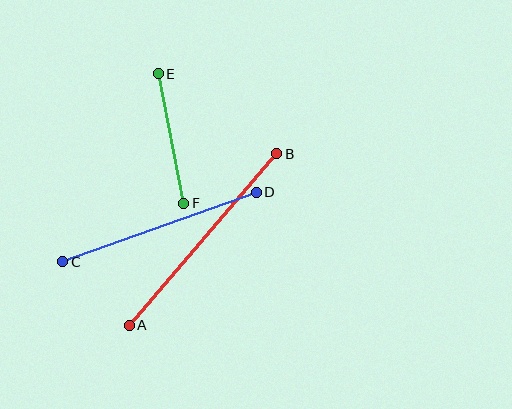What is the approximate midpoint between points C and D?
The midpoint is at approximately (160, 227) pixels.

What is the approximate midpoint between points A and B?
The midpoint is at approximately (203, 240) pixels.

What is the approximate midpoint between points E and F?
The midpoint is at approximately (171, 138) pixels.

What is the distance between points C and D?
The distance is approximately 205 pixels.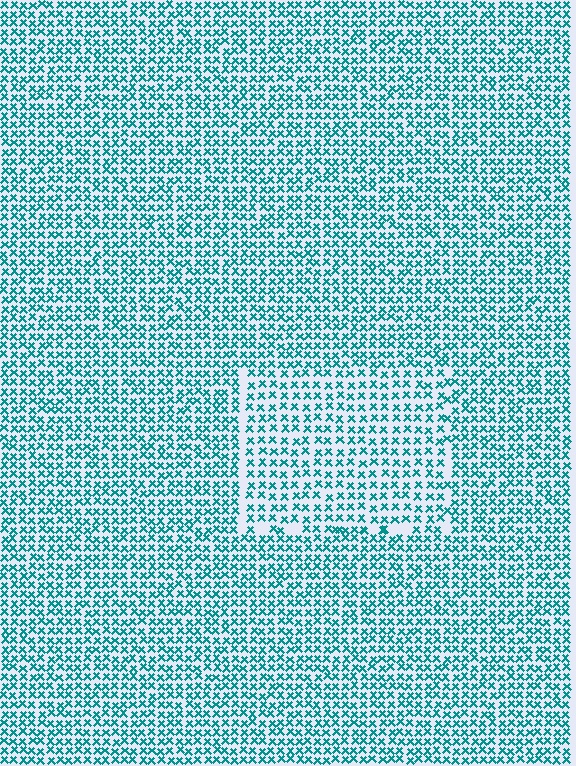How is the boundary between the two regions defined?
The boundary is defined by a change in element density (approximately 1.5x ratio). All elements are the same color, size, and shape.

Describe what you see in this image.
The image contains small teal elements arranged at two different densities. A rectangle-shaped region is visible where the elements are less densely packed than the surrounding area.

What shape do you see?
I see a rectangle.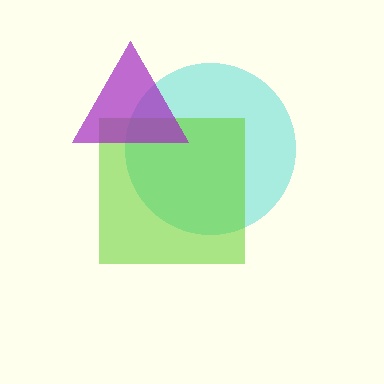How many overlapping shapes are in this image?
There are 3 overlapping shapes in the image.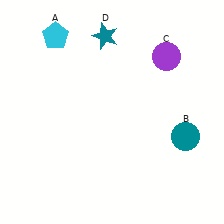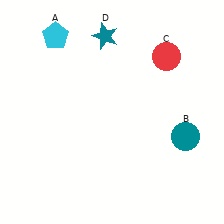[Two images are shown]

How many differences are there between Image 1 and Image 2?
There is 1 difference between the two images.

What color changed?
The circle (C) changed from purple in Image 1 to red in Image 2.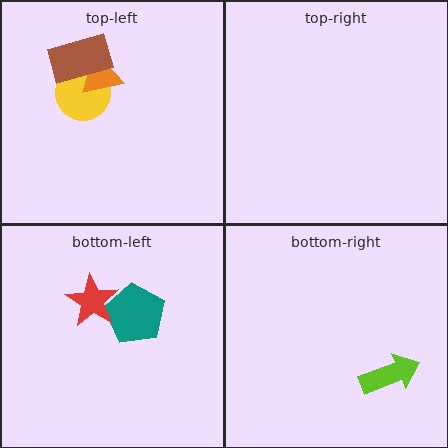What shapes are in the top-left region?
The yellow circle, the orange triangle, the brown rectangle.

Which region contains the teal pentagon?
The bottom-left region.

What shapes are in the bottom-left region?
The teal pentagon, the red star.